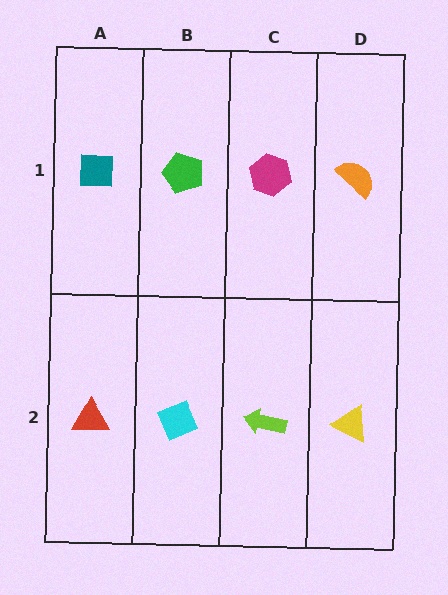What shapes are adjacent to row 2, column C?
A magenta hexagon (row 1, column C), a cyan diamond (row 2, column B), a yellow triangle (row 2, column D).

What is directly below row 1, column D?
A yellow triangle.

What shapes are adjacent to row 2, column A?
A teal square (row 1, column A), a cyan diamond (row 2, column B).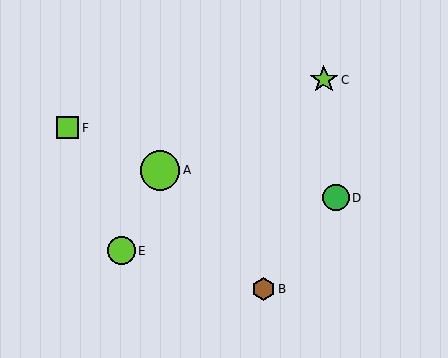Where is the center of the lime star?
The center of the lime star is at (324, 80).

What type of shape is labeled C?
Shape C is a lime star.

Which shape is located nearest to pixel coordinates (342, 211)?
The green circle (labeled D) at (336, 198) is nearest to that location.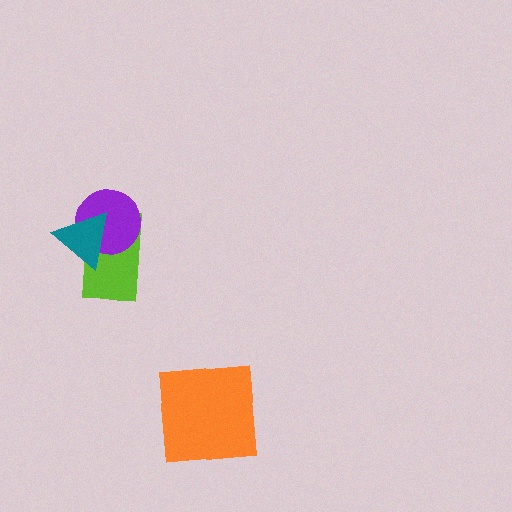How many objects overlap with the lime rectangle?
2 objects overlap with the lime rectangle.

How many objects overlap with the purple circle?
2 objects overlap with the purple circle.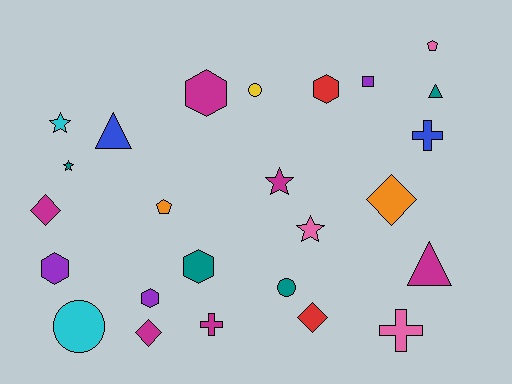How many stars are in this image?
There are 4 stars.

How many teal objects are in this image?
There are 4 teal objects.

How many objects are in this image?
There are 25 objects.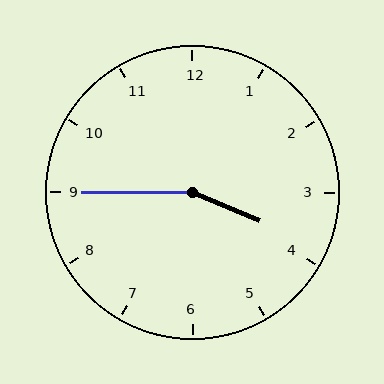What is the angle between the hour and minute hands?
Approximately 158 degrees.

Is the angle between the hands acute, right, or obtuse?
It is obtuse.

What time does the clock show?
3:45.